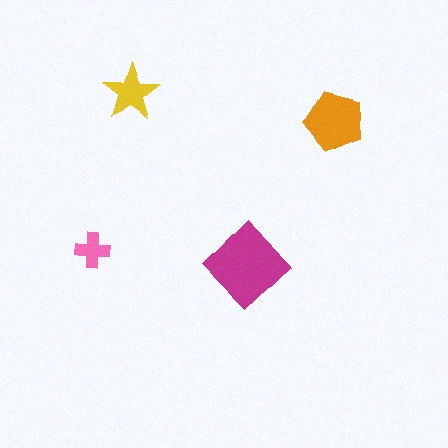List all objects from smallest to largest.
The pink cross, the yellow star, the orange pentagon, the magenta diamond.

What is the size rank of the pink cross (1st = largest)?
4th.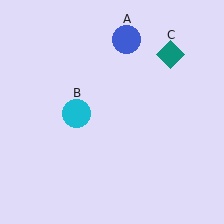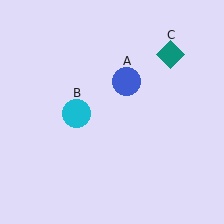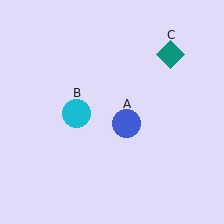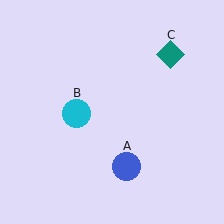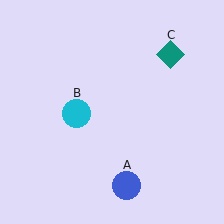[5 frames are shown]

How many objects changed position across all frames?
1 object changed position: blue circle (object A).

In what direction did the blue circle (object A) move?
The blue circle (object A) moved down.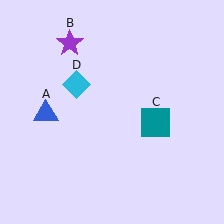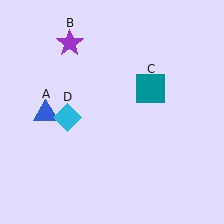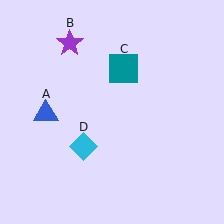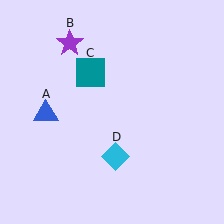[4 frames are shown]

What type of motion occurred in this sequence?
The teal square (object C), cyan diamond (object D) rotated counterclockwise around the center of the scene.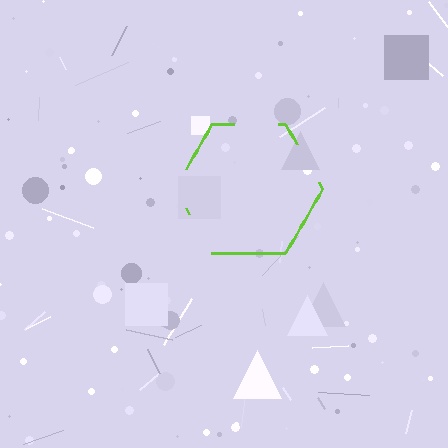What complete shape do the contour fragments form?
The contour fragments form a hexagon.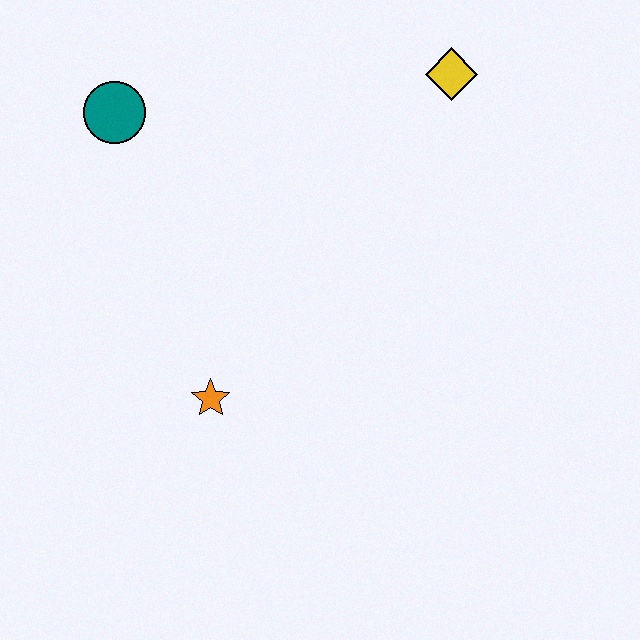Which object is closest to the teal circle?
The orange star is closest to the teal circle.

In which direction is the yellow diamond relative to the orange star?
The yellow diamond is above the orange star.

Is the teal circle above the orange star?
Yes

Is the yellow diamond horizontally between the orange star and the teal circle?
No